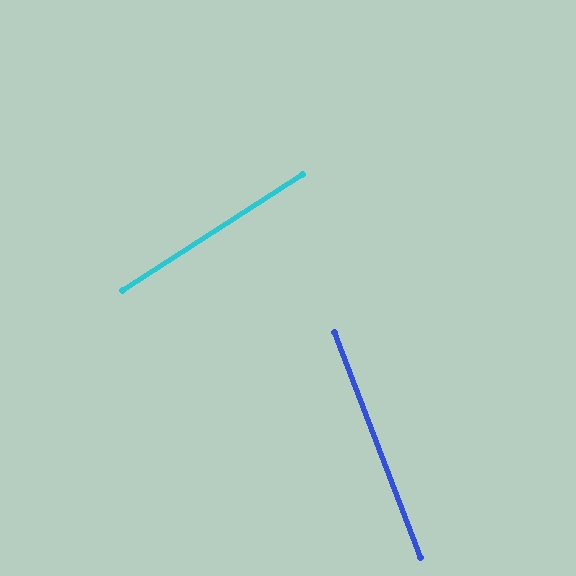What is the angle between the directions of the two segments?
Approximately 78 degrees.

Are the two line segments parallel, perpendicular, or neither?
Neither parallel nor perpendicular — they differ by about 78°.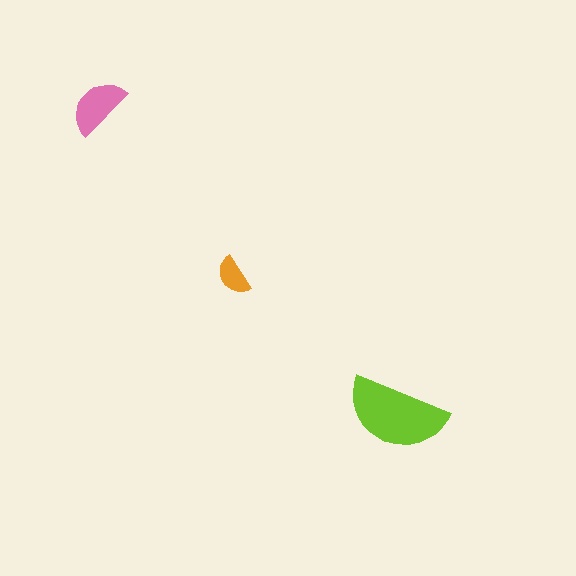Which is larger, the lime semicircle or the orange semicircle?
The lime one.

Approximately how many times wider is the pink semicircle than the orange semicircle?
About 1.5 times wider.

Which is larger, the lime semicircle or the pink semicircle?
The lime one.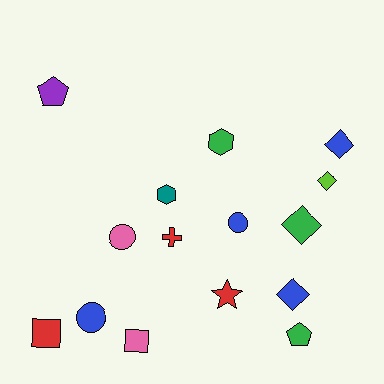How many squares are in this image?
There are 2 squares.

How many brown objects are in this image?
There are no brown objects.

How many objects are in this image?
There are 15 objects.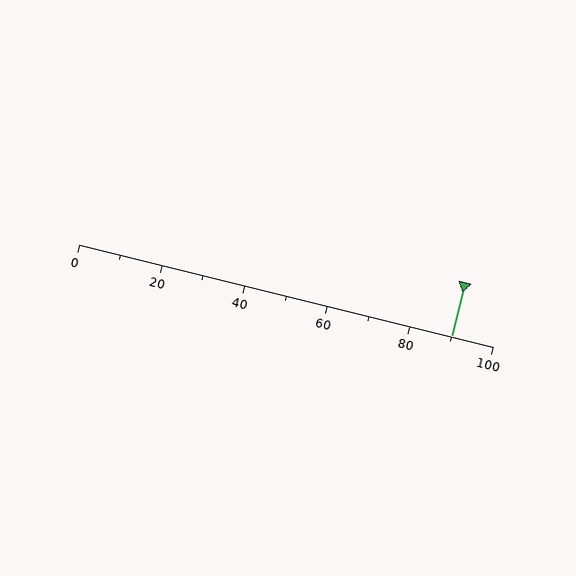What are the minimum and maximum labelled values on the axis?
The axis runs from 0 to 100.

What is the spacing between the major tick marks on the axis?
The major ticks are spaced 20 apart.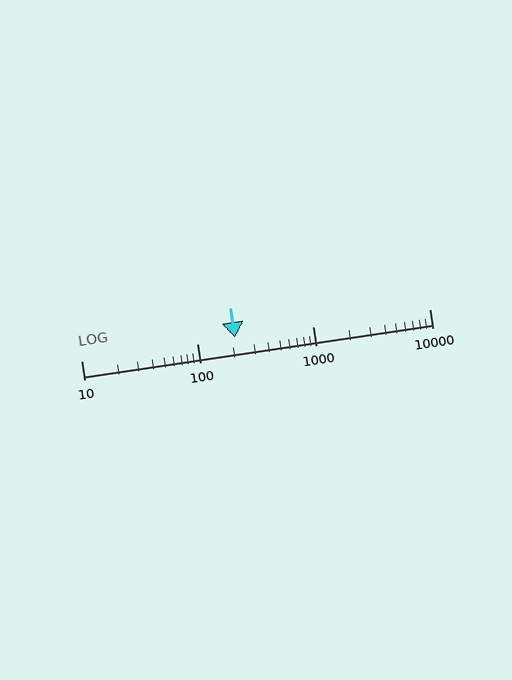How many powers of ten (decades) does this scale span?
The scale spans 3 decades, from 10 to 10000.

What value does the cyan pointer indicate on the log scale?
The pointer indicates approximately 210.